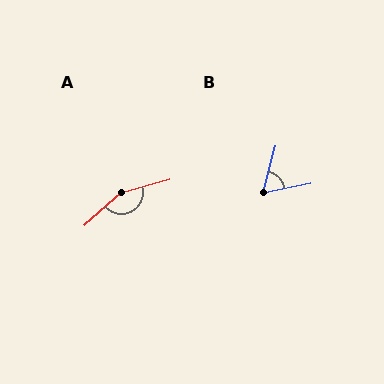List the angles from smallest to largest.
B (64°), A (154°).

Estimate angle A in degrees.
Approximately 154 degrees.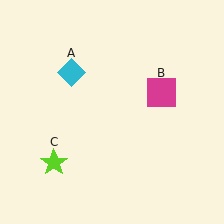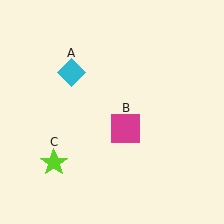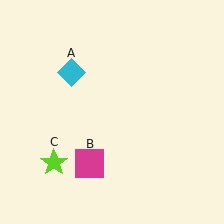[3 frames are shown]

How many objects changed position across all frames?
1 object changed position: magenta square (object B).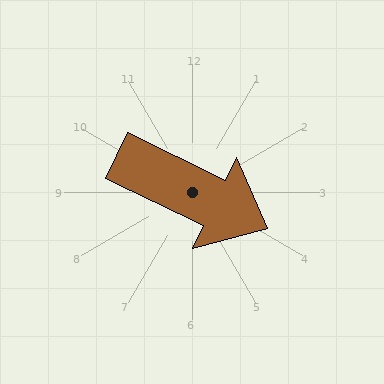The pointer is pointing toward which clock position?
Roughly 4 o'clock.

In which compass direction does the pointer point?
Southeast.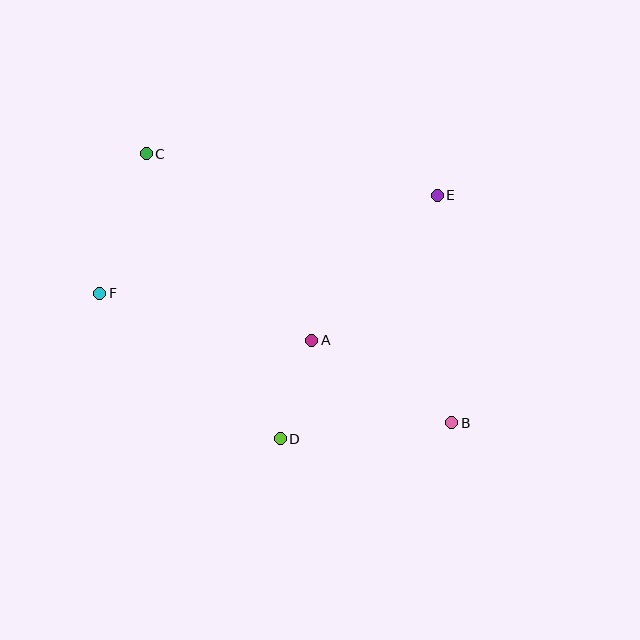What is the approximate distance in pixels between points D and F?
The distance between D and F is approximately 232 pixels.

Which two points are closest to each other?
Points A and D are closest to each other.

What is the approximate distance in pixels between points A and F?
The distance between A and F is approximately 217 pixels.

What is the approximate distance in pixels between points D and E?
The distance between D and E is approximately 290 pixels.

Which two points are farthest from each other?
Points B and C are farthest from each other.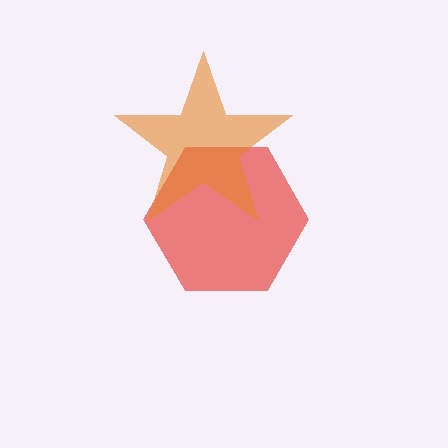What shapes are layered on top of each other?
The layered shapes are: a red hexagon, an orange star.